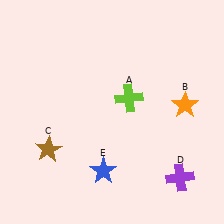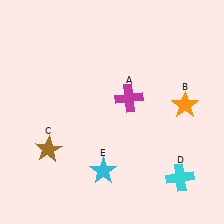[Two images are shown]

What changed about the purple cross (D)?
In Image 1, D is purple. In Image 2, it changed to cyan.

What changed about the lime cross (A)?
In Image 1, A is lime. In Image 2, it changed to magenta.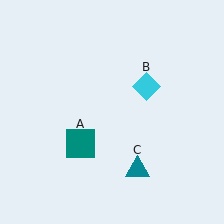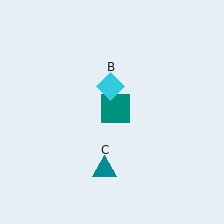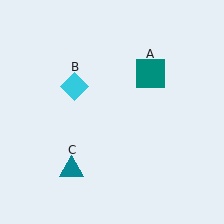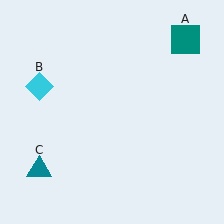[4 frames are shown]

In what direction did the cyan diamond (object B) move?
The cyan diamond (object B) moved left.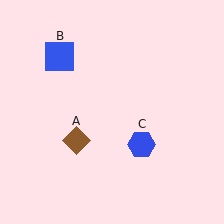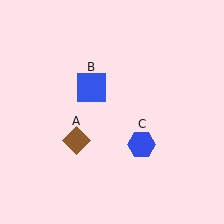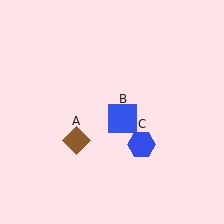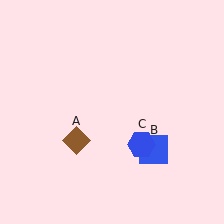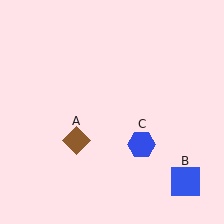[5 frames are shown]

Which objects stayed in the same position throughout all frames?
Brown diamond (object A) and blue hexagon (object C) remained stationary.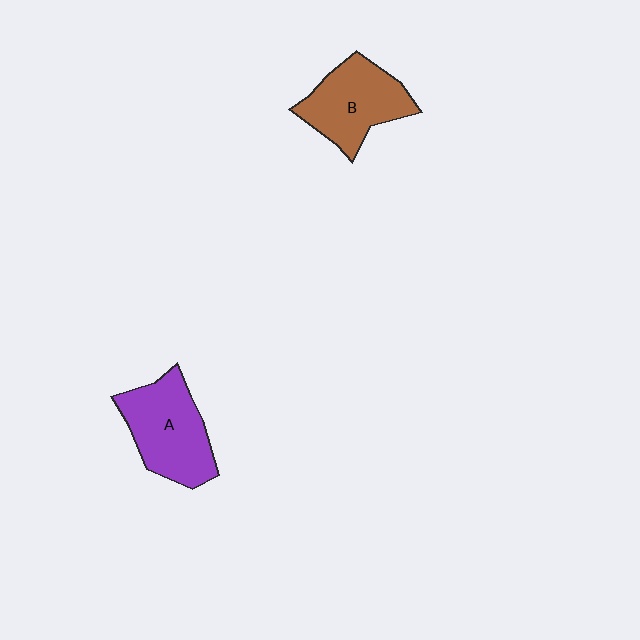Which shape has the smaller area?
Shape B (brown).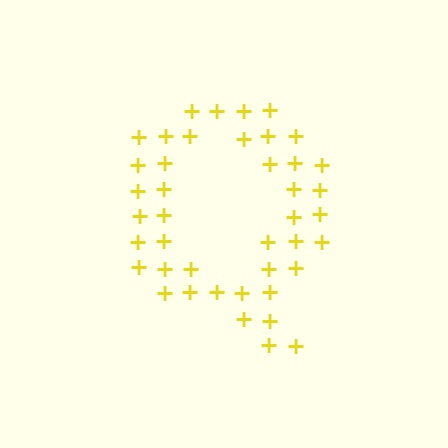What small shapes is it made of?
It is made of small plus signs.